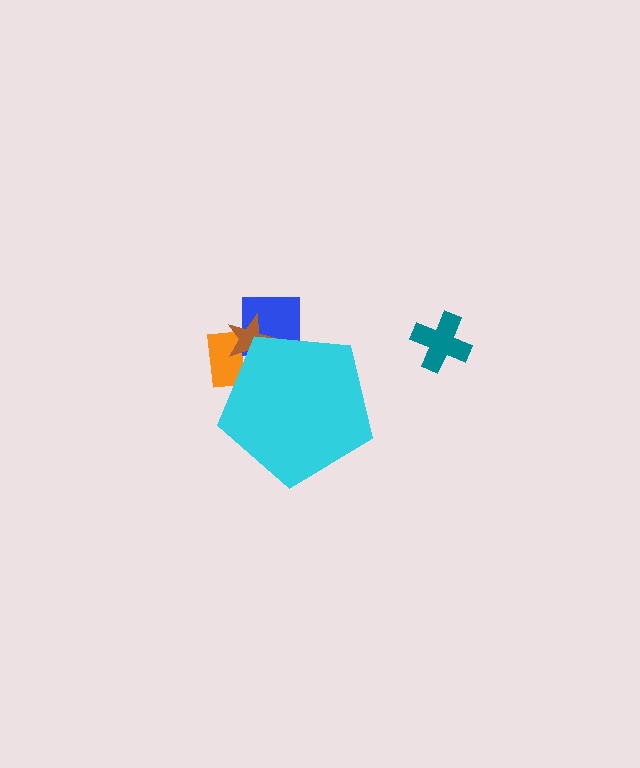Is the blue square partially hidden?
Yes, the blue square is partially hidden behind the cyan pentagon.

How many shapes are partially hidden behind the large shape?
3 shapes are partially hidden.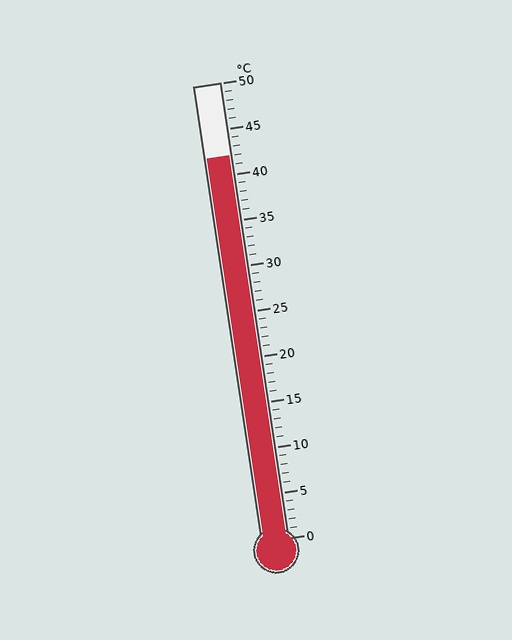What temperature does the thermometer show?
The thermometer shows approximately 42°C.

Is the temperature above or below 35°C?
The temperature is above 35°C.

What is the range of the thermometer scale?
The thermometer scale ranges from 0°C to 50°C.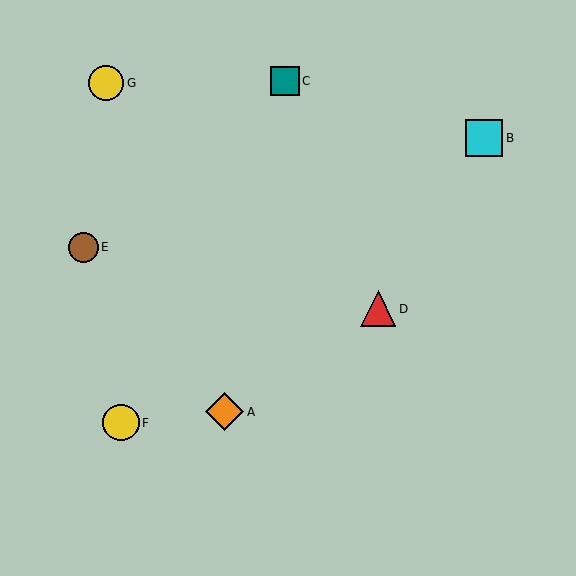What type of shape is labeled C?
Shape C is a teal square.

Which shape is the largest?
The orange diamond (labeled A) is the largest.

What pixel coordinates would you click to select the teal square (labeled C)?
Click at (285, 81) to select the teal square C.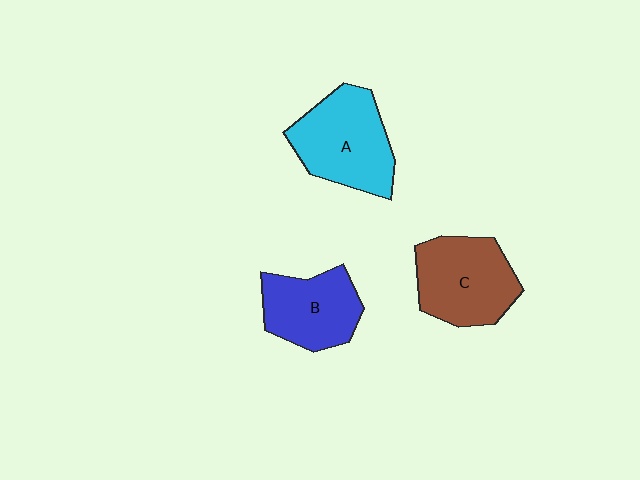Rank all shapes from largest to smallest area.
From largest to smallest: A (cyan), C (brown), B (blue).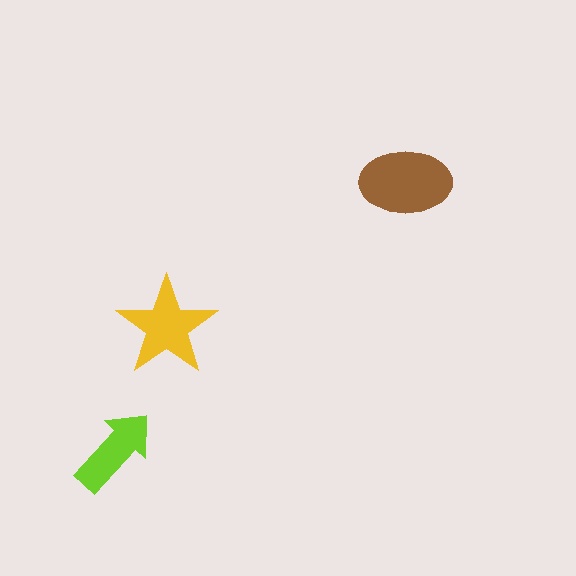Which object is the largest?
The brown ellipse.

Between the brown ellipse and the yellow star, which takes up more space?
The brown ellipse.